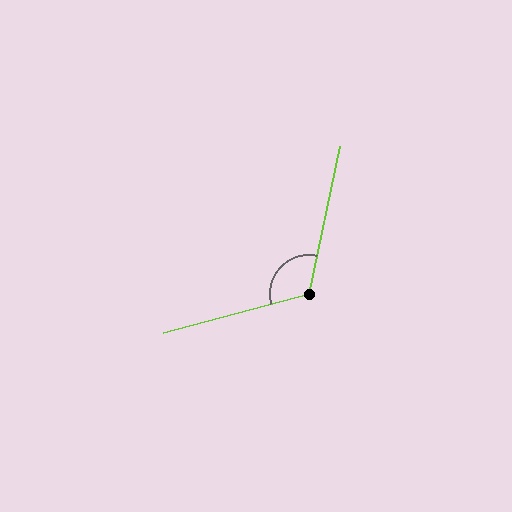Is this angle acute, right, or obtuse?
It is obtuse.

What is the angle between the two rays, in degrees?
Approximately 117 degrees.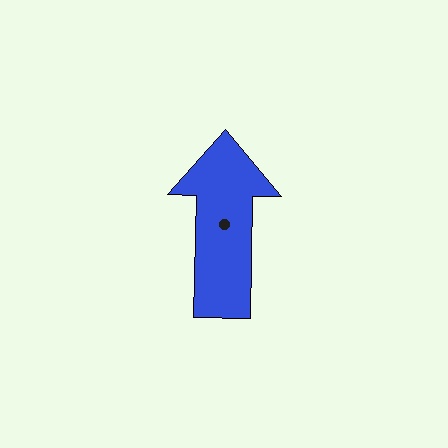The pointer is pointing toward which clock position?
Roughly 12 o'clock.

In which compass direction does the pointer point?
North.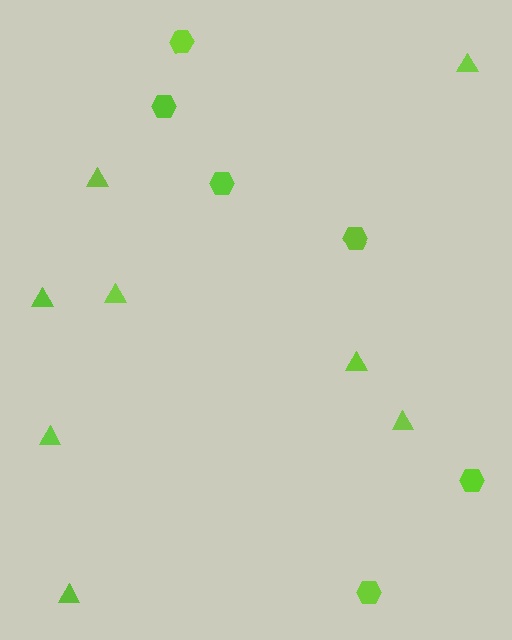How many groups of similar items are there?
There are 2 groups: one group of hexagons (6) and one group of triangles (8).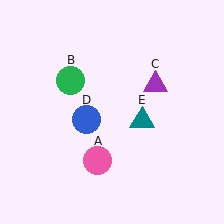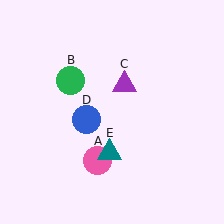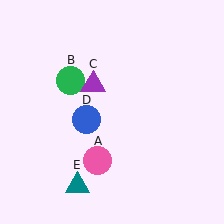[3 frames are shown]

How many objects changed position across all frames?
2 objects changed position: purple triangle (object C), teal triangle (object E).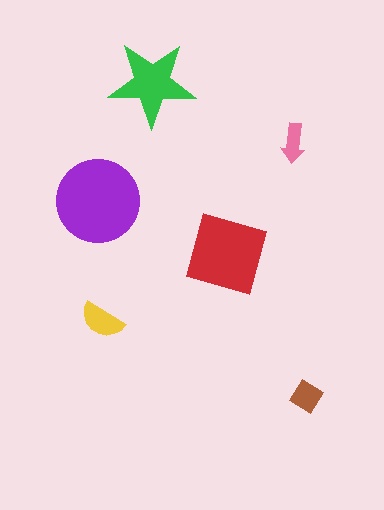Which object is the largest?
The purple circle.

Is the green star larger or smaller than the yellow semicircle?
Larger.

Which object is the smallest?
The pink arrow.